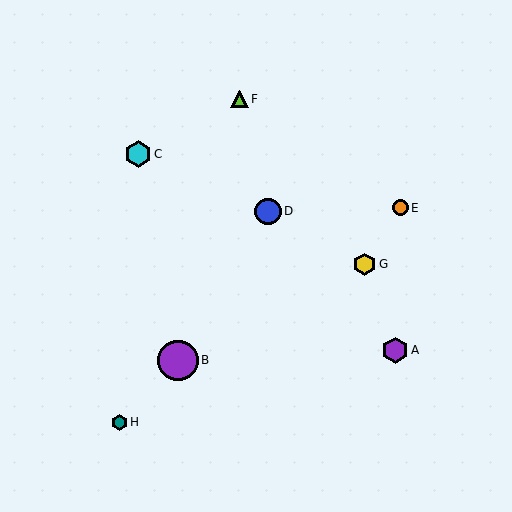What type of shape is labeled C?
Shape C is a cyan hexagon.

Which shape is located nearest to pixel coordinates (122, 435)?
The teal hexagon (labeled H) at (119, 422) is nearest to that location.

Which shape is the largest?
The purple circle (labeled B) is the largest.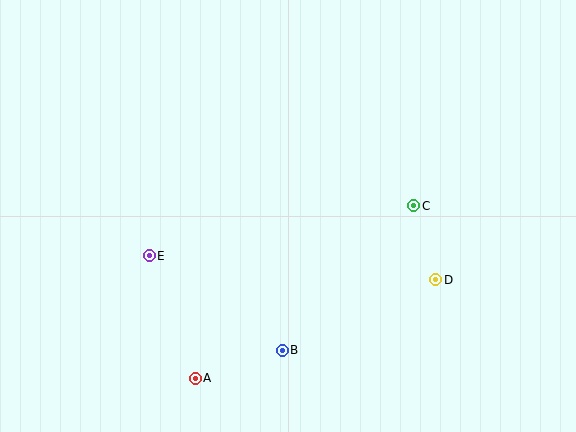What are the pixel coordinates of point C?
Point C is at (414, 206).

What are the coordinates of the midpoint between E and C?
The midpoint between E and C is at (282, 231).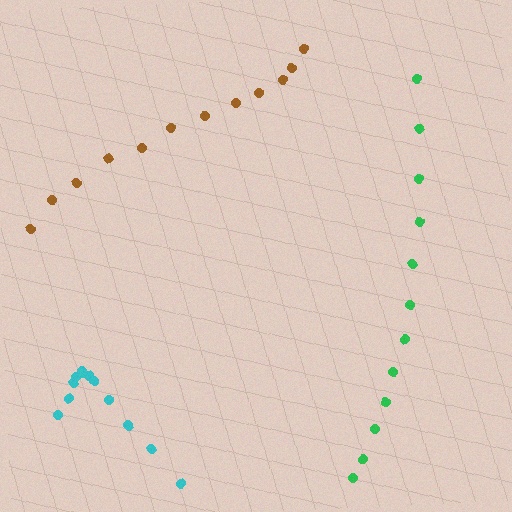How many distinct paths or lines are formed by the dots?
There are 3 distinct paths.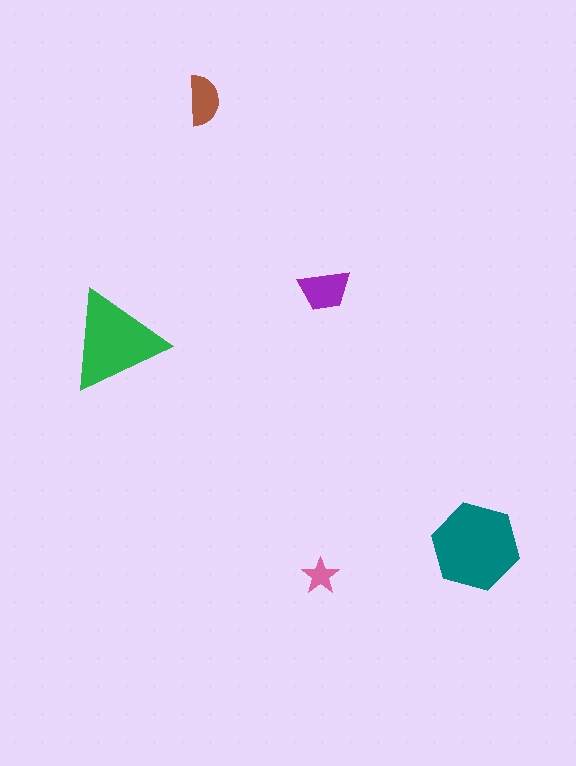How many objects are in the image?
There are 5 objects in the image.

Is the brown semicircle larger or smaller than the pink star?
Larger.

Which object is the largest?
The teal hexagon.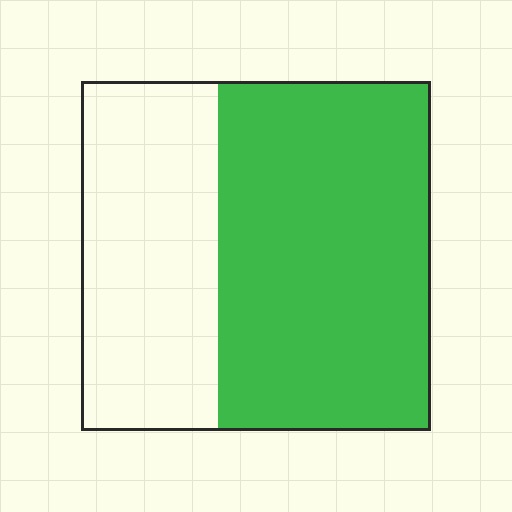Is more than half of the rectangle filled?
Yes.